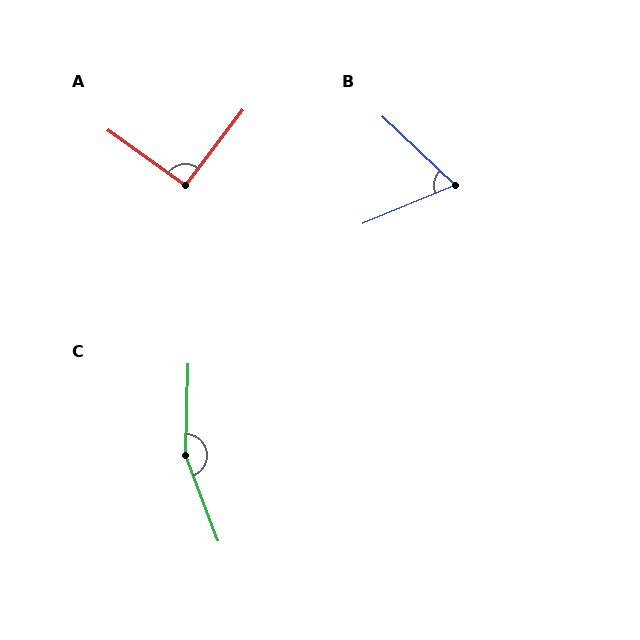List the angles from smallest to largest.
B (66°), A (91°), C (158°).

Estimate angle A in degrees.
Approximately 91 degrees.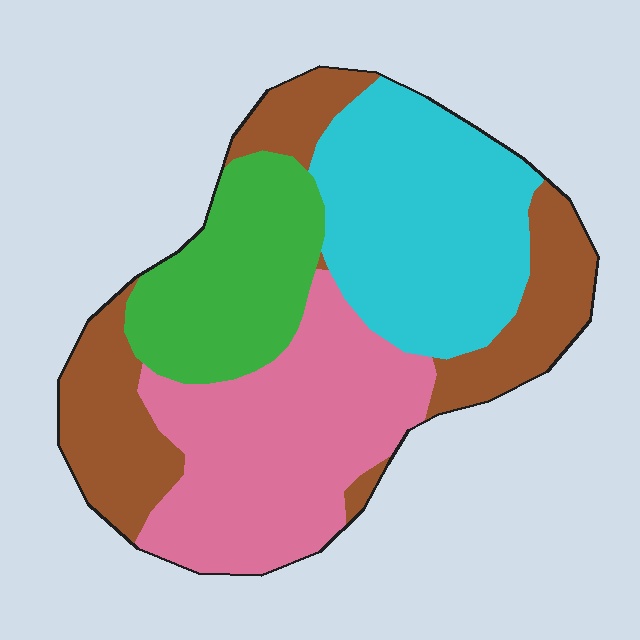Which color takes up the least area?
Green, at roughly 20%.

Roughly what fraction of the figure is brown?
Brown covers about 25% of the figure.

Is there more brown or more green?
Brown.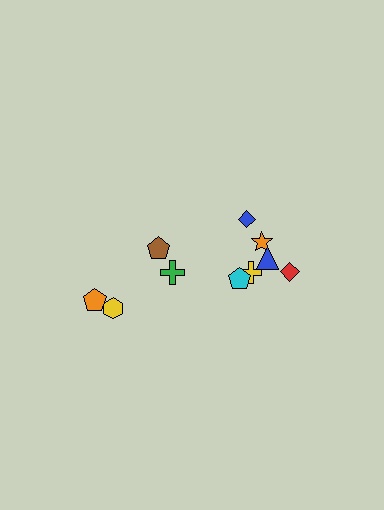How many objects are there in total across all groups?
There are 10 objects.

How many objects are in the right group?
There are 6 objects.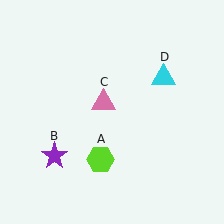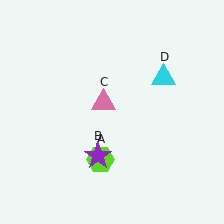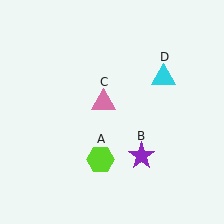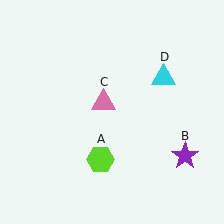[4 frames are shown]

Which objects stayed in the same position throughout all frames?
Lime hexagon (object A) and pink triangle (object C) and cyan triangle (object D) remained stationary.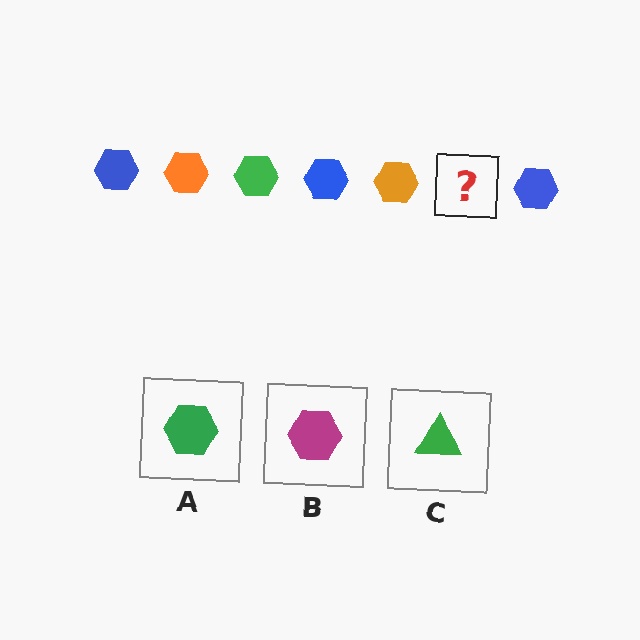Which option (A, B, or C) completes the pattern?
A.